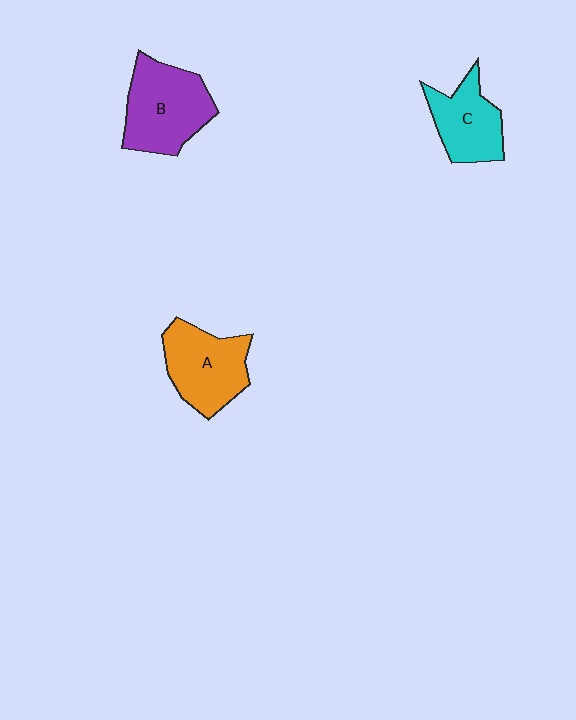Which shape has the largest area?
Shape B (purple).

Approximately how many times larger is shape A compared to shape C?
Approximately 1.2 times.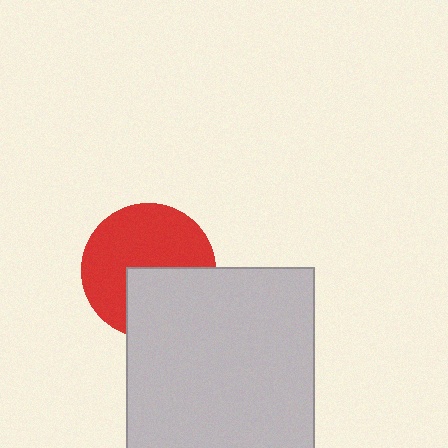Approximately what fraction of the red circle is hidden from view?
Roughly 38% of the red circle is hidden behind the light gray square.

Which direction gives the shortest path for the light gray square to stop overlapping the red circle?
Moving down gives the shortest separation.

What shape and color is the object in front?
The object in front is a light gray square.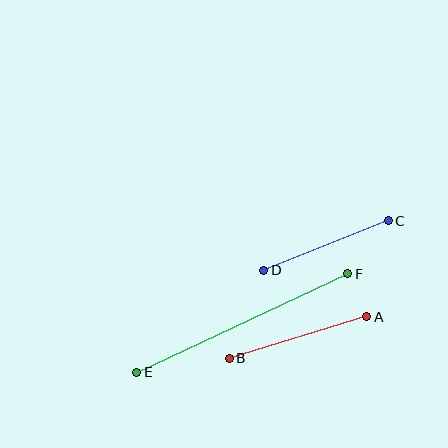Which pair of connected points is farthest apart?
Points E and F are farthest apart.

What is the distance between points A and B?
The distance is approximately 144 pixels.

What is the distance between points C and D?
The distance is approximately 134 pixels.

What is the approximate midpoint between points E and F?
The midpoint is at approximately (242, 323) pixels.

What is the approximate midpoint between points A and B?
The midpoint is at approximately (298, 337) pixels.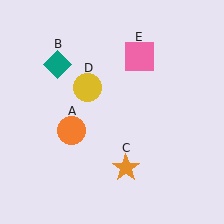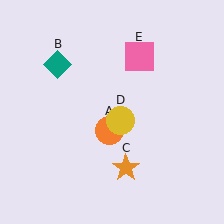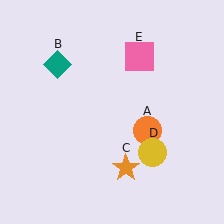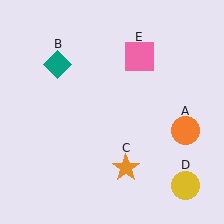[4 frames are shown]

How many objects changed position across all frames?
2 objects changed position: orange circle (object A), yellow circle (object D).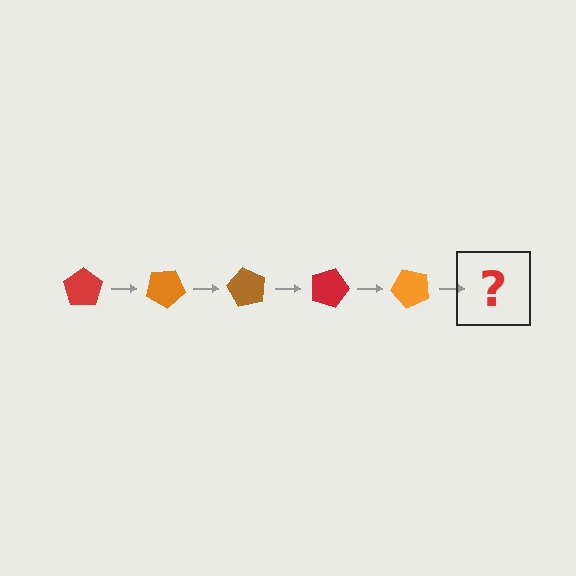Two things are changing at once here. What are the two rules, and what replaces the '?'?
The two rules are that it rotates 30 degrees each step and the color cycles through red, orange, and brown. The '?' should be a brown pentagon, rotated 150 degrees from the start.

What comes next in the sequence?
The next element should be a brown pentagon, rotated 150 degrees from the start.